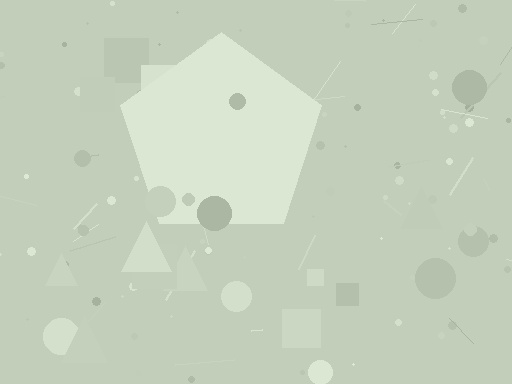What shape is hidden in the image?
A pentagon is hidden in the image.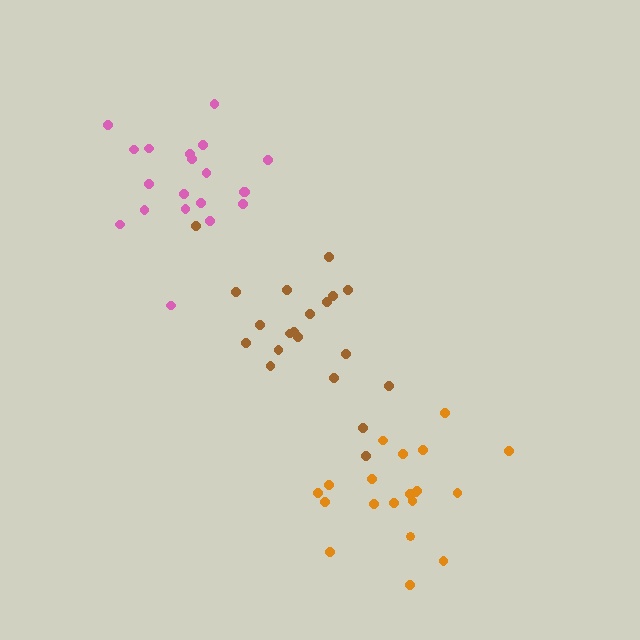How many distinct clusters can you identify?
There are 3 distinct clusters.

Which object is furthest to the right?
The orange cluster is rightmost.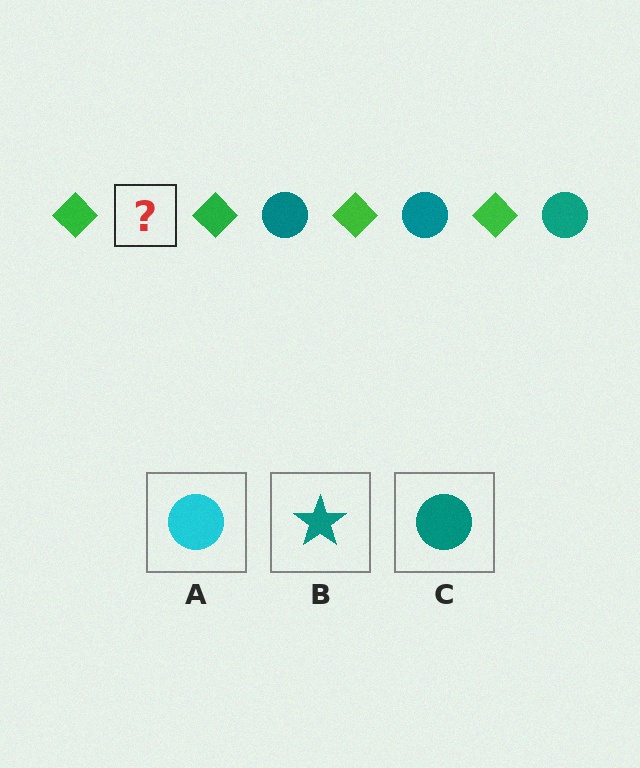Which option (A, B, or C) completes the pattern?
C.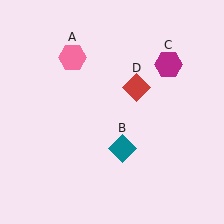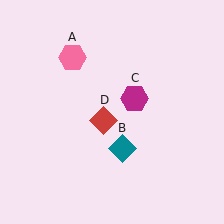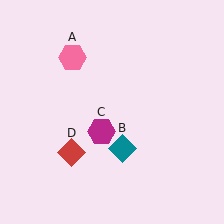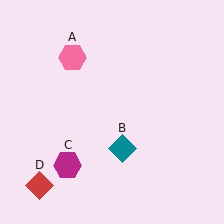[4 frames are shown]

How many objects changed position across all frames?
2 objects changed position: magenta hexagon (object C), red diamond (object D).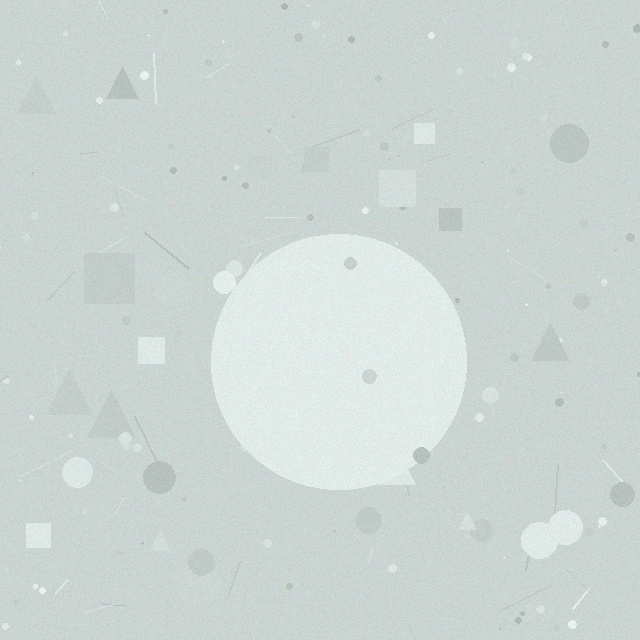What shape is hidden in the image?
A circle is hidden in the image.